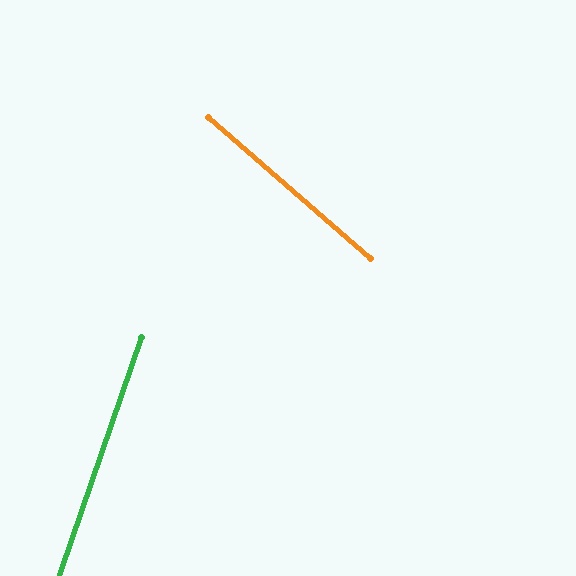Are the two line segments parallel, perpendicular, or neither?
Neither parallel nor perpendicular — they differ by about 68°.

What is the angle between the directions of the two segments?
Approximately 68 degrees.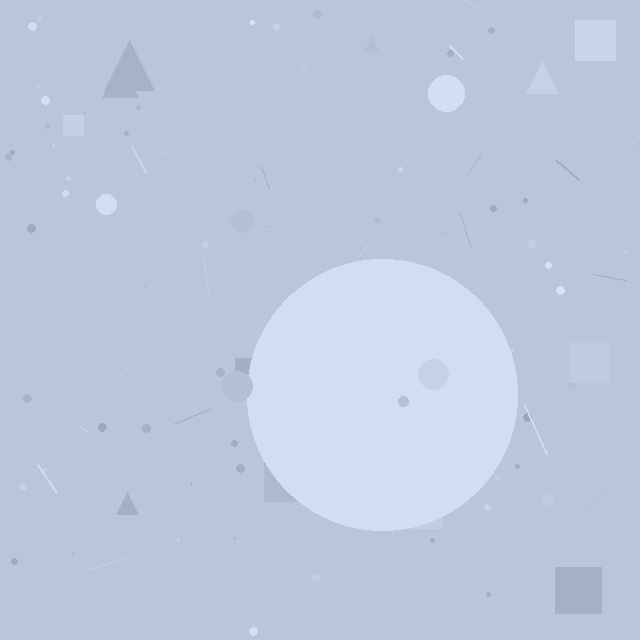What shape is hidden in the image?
A circle is hidden in the image.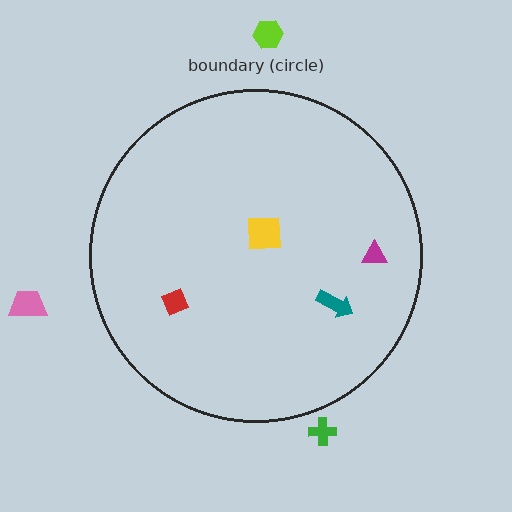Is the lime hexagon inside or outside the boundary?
Outside.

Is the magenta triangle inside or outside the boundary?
Inside.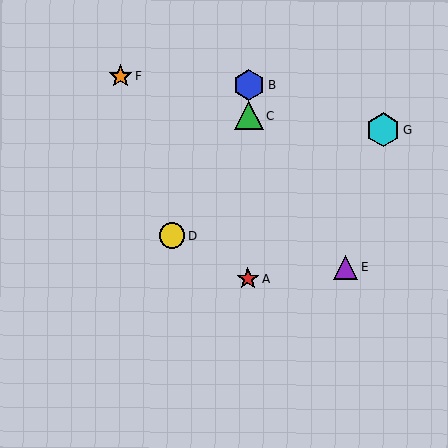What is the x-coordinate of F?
Object F is at x≈121.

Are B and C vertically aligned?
Yes, both are at x≈249.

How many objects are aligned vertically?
3 objects (A, B, C) are aligned vertically.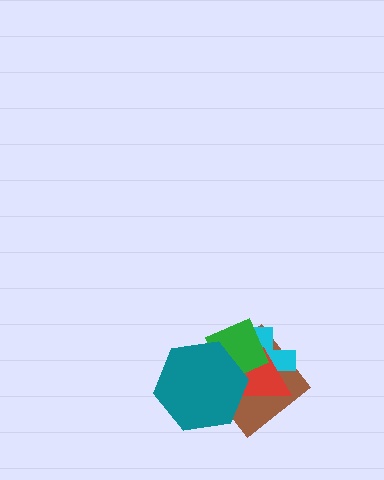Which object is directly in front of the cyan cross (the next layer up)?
The red triangle is directly in front of the cyan cross.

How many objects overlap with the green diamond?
4 objects overlap with the green diamond.